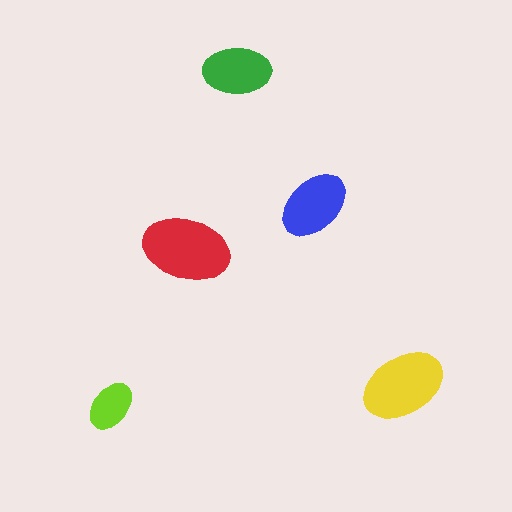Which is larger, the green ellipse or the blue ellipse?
The blue one.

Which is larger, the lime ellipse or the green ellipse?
The green one.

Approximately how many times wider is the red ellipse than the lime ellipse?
About 1.5 times wider.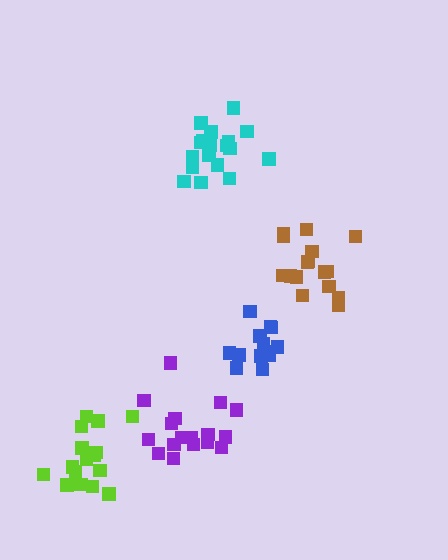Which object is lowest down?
The lime cluster is bottommost.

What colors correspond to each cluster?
The clusters are colored: cyan, purple, brown, lime, blue.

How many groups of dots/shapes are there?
There are 5 groups.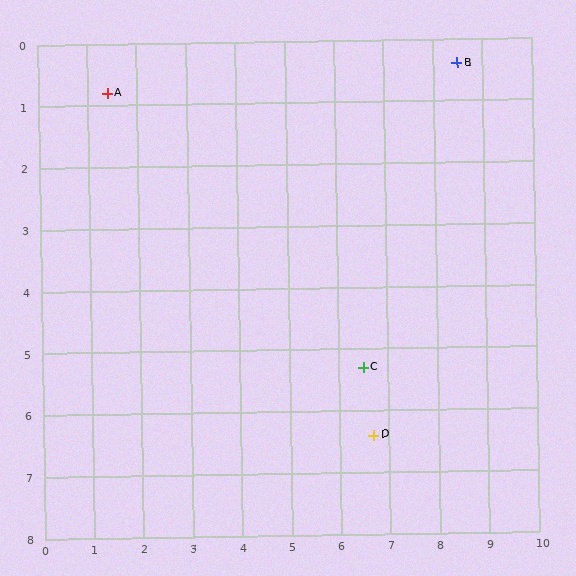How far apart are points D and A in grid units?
Points D and A are about 7.7 grid units apart.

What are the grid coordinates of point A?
Point A is at approximately (1.4, 0.8).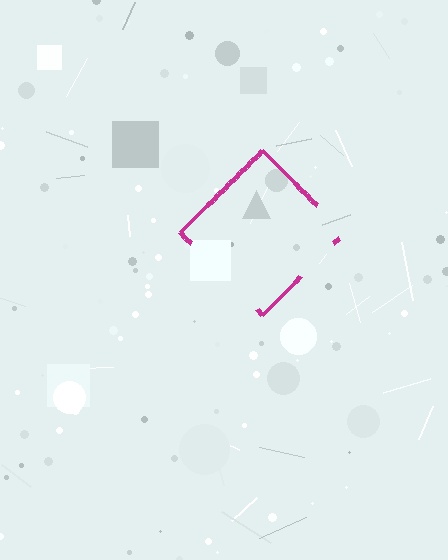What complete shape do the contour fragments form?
The contour fragments form a diamond.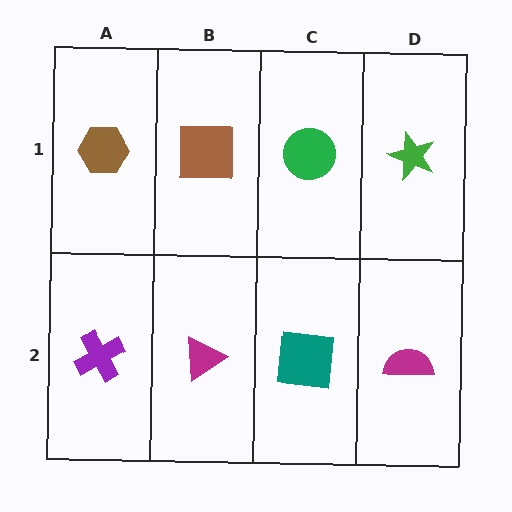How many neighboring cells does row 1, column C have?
3.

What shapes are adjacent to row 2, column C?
A green circle (row 1, column C), a magenta triangle (row 2, column B), a magenta semicircle (row 2, column D).